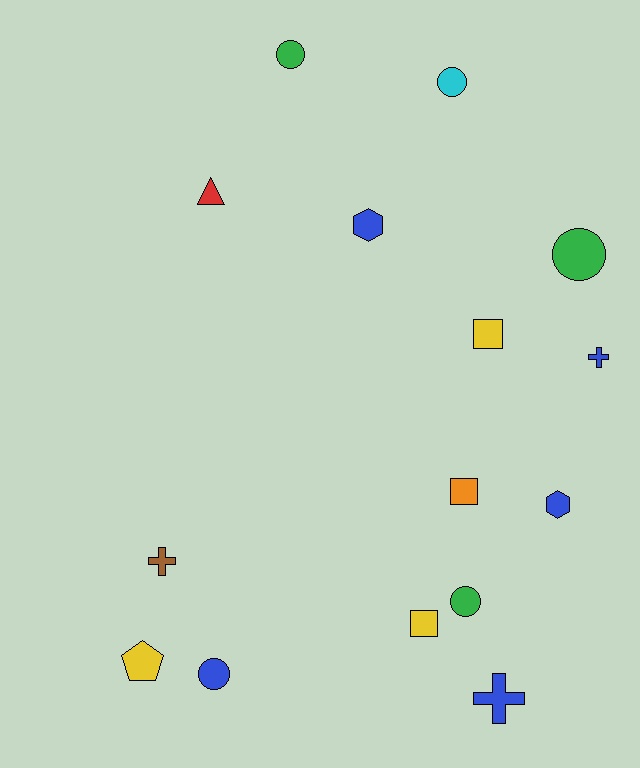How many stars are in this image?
There are no stars.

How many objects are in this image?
There are 15 objects.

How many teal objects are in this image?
There are no teal objects.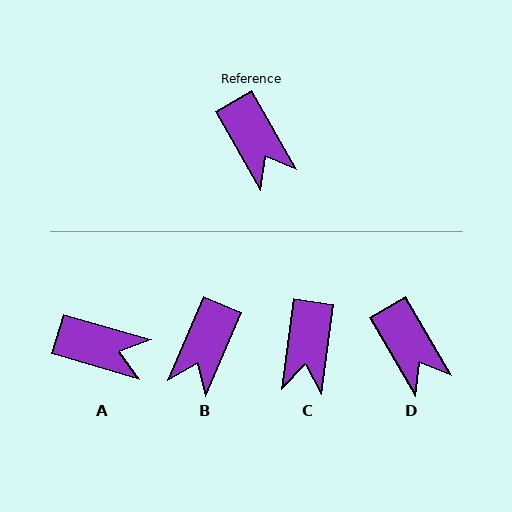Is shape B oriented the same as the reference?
No, it is off by about 53 degrees.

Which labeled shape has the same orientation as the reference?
D.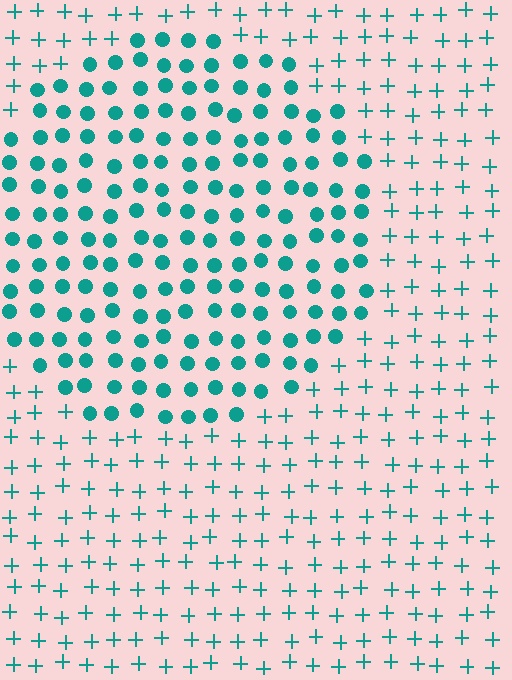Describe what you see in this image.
The image is filled with small teal elements arranged in a uniform grid. A circle-shaped region contains circles, while the surrounding area contains plus signs. The boundary is defined purely by the change in element shape.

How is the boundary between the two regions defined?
The boundary is defined by a change in element shape: circles inside vs. plus signs outside. All elements share the same color and spacing.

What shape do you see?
I see a circle.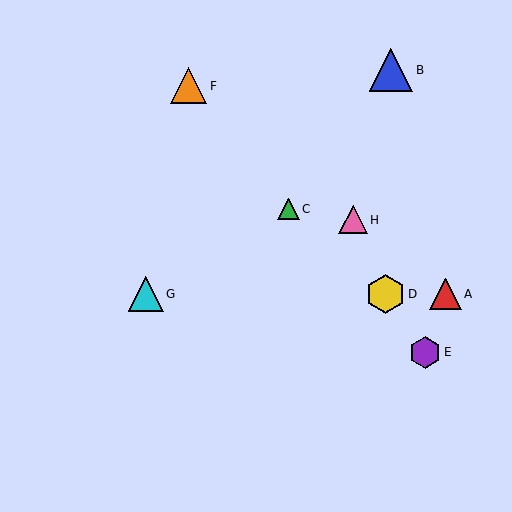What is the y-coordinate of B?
Object B is at y≈70.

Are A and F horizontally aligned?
No, A is at y≈294 and F is at y≈86.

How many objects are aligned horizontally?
3 objects (A, D, G) are aligned horizontally.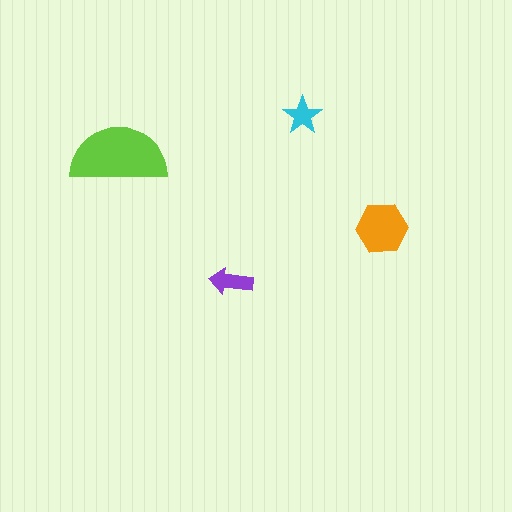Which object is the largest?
The lime semicircle.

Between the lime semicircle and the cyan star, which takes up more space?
The lime semicircle.